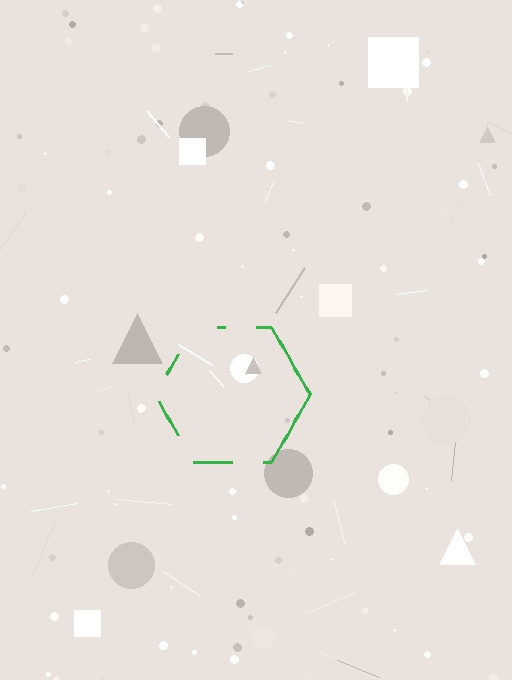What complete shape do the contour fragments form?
The contour fragments form a hexagon.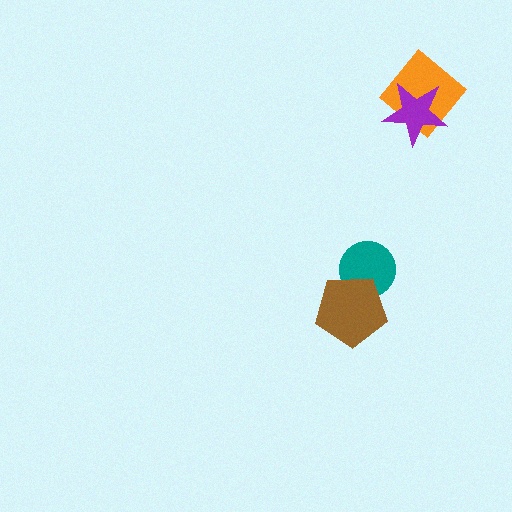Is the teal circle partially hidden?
Yes, it is partially covered by another shape.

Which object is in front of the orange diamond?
The purple star is in front of the orange diamond.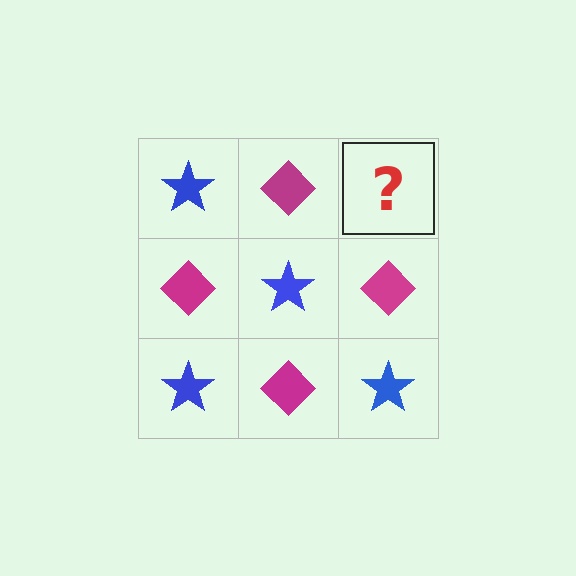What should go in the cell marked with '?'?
The missing cell should contain a blue star.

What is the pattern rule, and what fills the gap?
The rule is that it alternates blue star and magenta diamond in a checkerboard pattern. The gap should be filled with a blue star.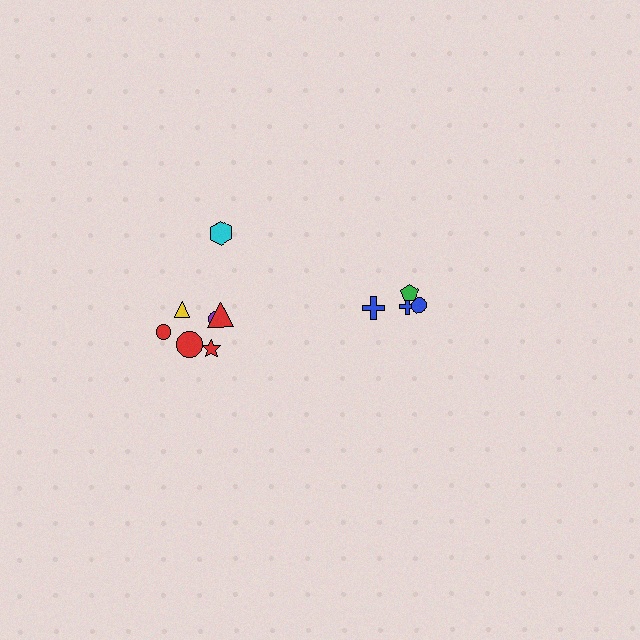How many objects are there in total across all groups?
There are 11 objects.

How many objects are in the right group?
There are 4 objects.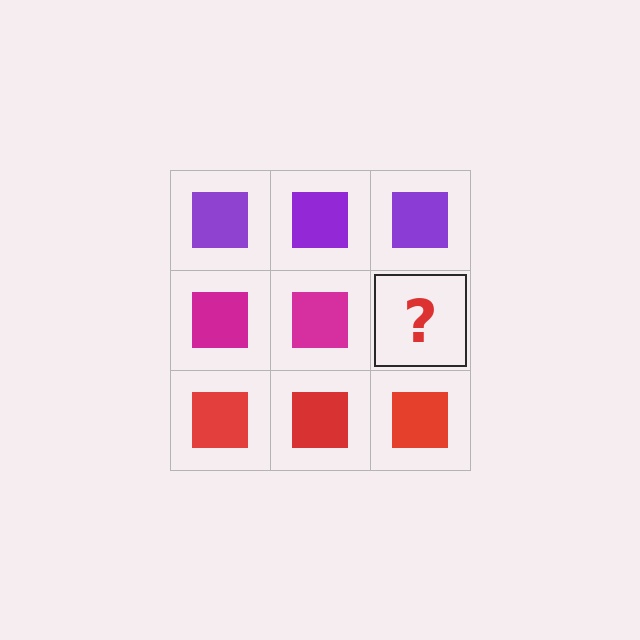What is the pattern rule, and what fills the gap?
The rule is that each row has a consistent color. The gap should be filled with a magenta square.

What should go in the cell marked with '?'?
The missing cell should contain a magenta square.